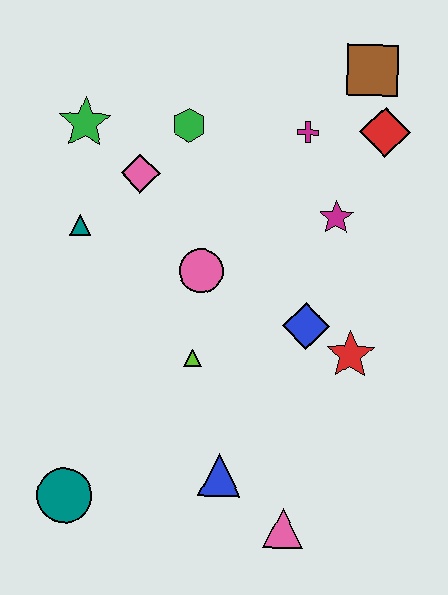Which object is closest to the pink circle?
The lime triangle is closest to the pink circle.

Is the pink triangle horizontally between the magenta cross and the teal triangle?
Yes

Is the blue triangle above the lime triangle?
No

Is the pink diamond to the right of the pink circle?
No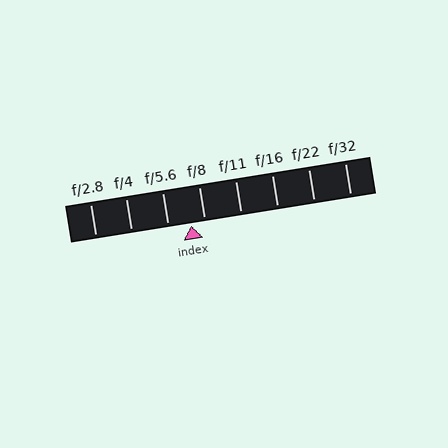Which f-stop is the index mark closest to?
The index mark is closest to f/8.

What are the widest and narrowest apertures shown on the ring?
The widest aperture shown is f/2.8 and the narrowest is f/32.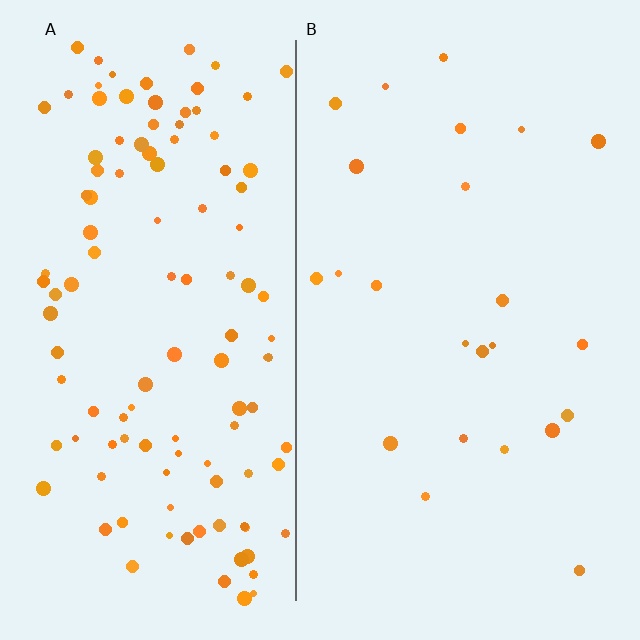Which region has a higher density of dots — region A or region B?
A (the left).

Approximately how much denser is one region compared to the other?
Approximately 4.7× — region A over region B.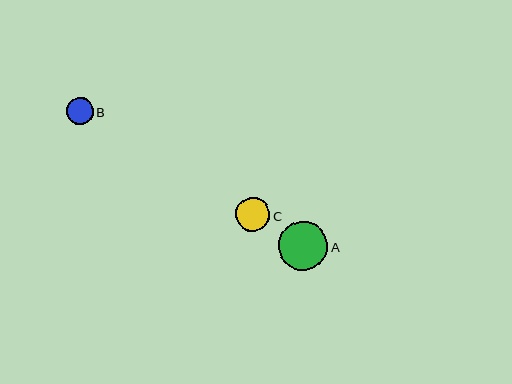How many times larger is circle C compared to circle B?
Circle C is approximately 1.3 times the size of circle B.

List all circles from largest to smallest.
From largest to smallest: A, C, B.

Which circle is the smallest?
Circle B is the smallest with a size of approximately 27 pixels.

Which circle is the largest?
Circle A is the largest with a size of approximately 49 pixels.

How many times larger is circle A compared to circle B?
Circle A is approximately 1.8 times the size of circle B.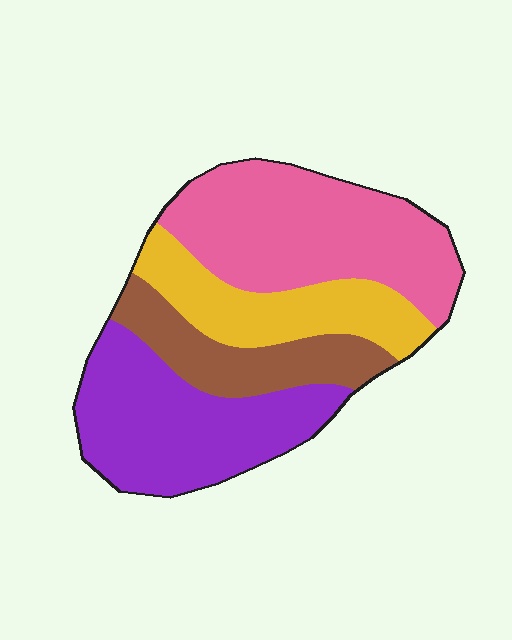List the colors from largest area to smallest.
From largest to smallest: pink, purple, yellow, brown.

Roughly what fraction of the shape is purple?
Purple takes up about one third (1/3) of the shape.